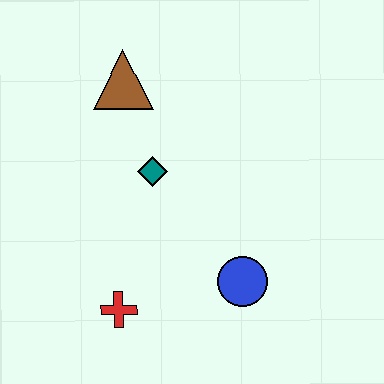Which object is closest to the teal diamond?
The brown triangle is closest to the teal diamond.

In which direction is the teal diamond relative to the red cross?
The teal diamond is above the red cross.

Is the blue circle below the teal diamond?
Yes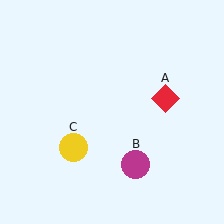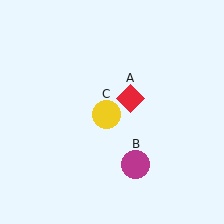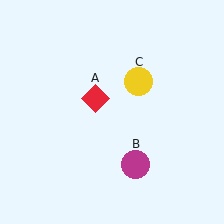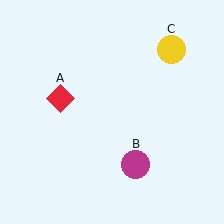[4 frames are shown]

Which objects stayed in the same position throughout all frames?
Magenta circle (object B) remained stationary.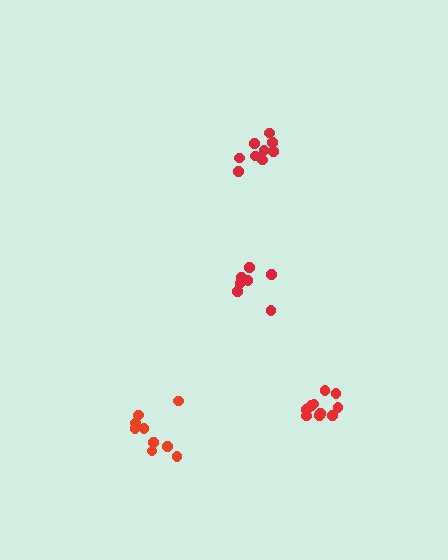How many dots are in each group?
Group 1: 7 dots, Group 2: 10 dots, Group 3: 9 dots, Group 4: 9 dots (35 total).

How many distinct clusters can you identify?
There are 4 distinct clusters.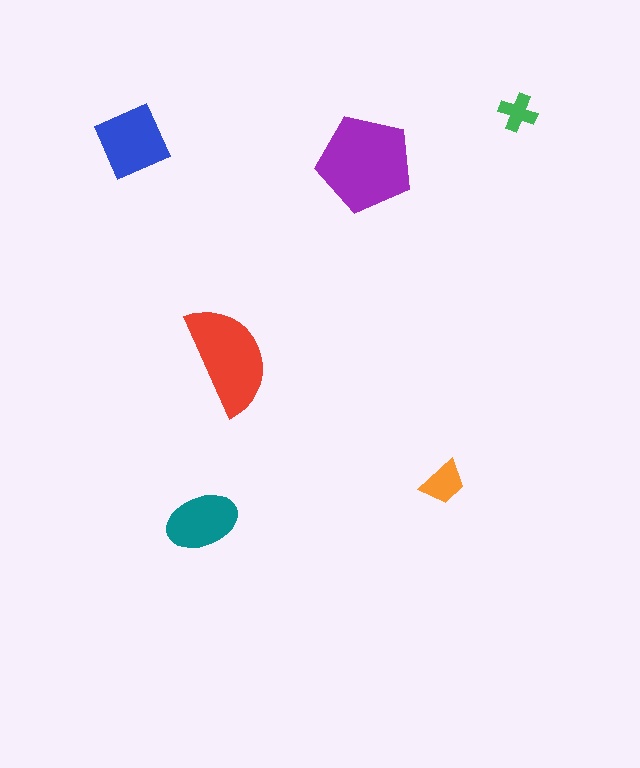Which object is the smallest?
The green cross.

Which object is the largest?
The purple pentagon.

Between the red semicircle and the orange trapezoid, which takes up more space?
The red semicircle.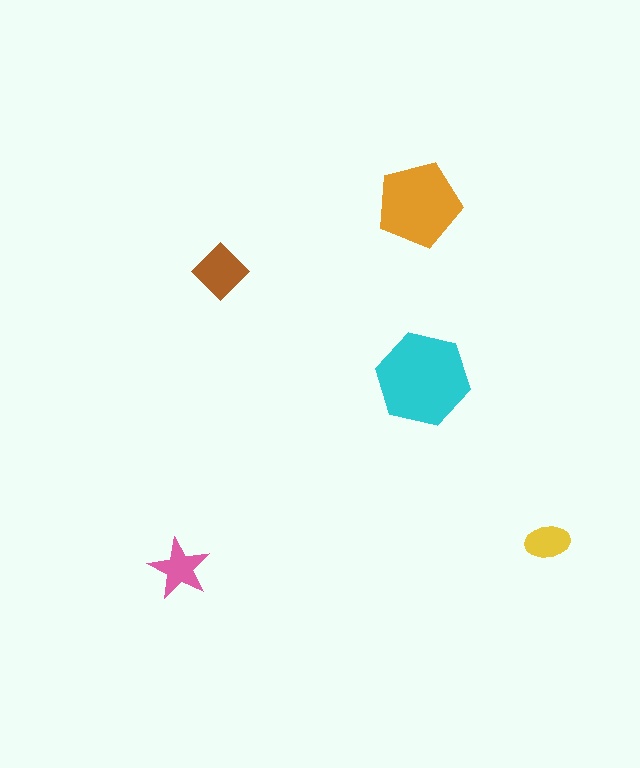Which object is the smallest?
The yellow ellipse.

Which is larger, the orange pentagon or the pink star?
The orange pentagon.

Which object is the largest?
The cyan hexagon.